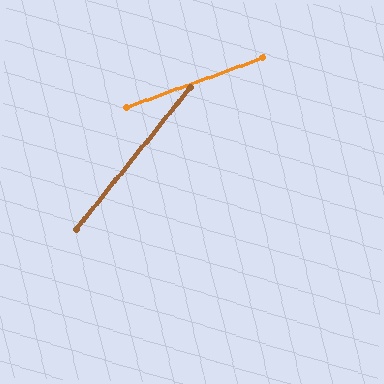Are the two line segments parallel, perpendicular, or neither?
Neither parallel nor perpendicular — they differ by about 32°.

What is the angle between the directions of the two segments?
Approximately 32 degrees.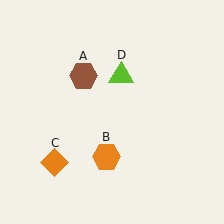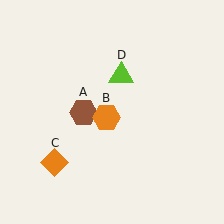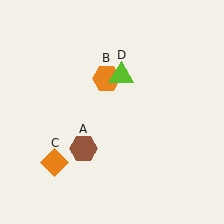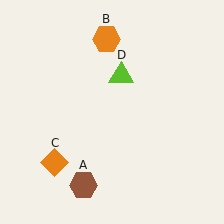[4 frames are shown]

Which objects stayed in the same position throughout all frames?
Orange diamond (object C) and lime triangle (object D) remained stationary.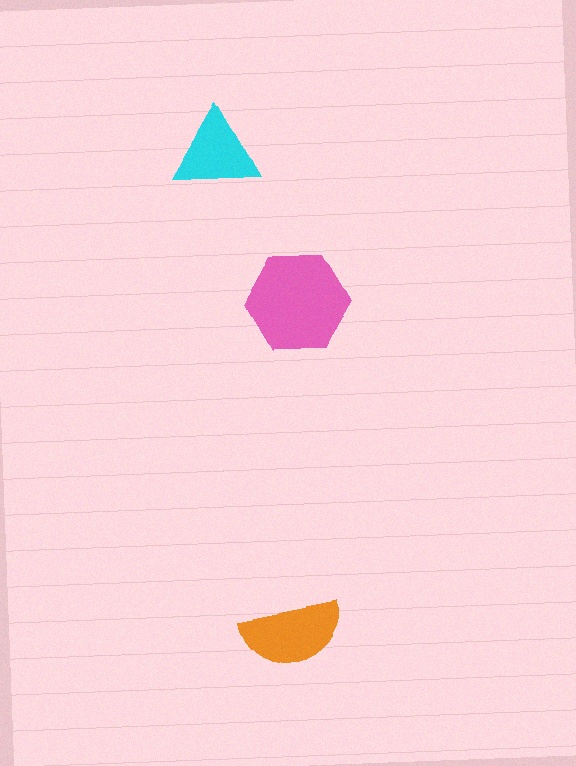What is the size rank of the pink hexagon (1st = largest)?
1st.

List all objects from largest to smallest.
The pink hexagon, the orange semicircle, the cyan triangle.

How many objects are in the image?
There are 3 objects in the image.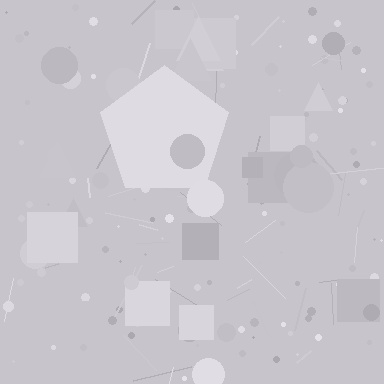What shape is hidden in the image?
A pentagon is hidden in the image.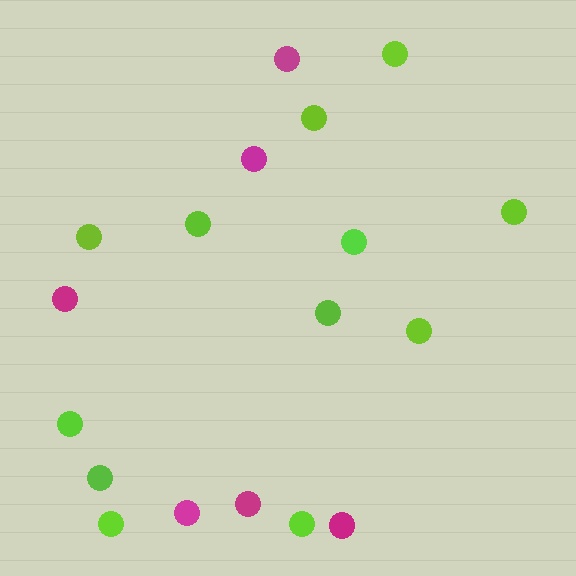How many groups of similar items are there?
There are 2 groups: one group of magenta circles (6) and one group of lime circles (12).